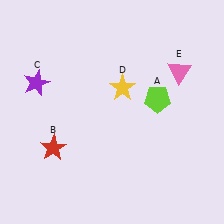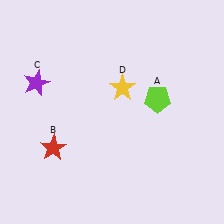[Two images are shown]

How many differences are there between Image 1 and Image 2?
There is 1 difference between the two images.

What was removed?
The pink triangle (E) was removed in Image 2.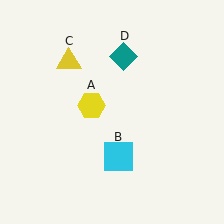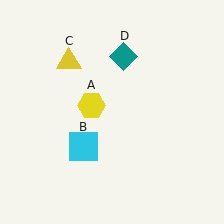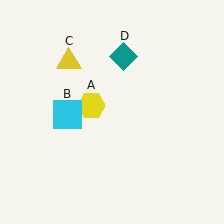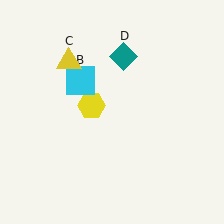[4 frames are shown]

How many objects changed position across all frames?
1 object changed position: cyan square (object B).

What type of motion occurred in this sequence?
The cyan square (object B) rotated clockwise around the center of the scene.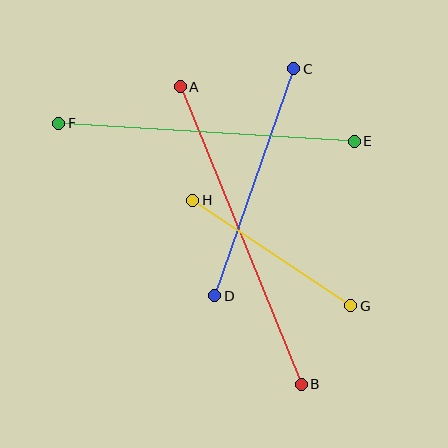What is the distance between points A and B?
The distance is approximately 321 pixels.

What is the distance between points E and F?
The distance is approximately 296 pixels.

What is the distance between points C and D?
The distance is approximately 241 pixels.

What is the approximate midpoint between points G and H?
The midpoint is at approximately (272, 253) pixels.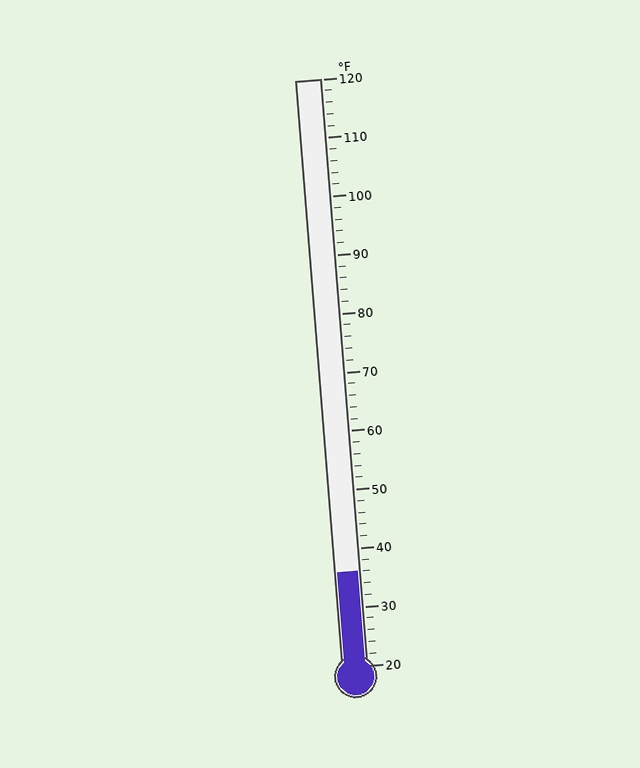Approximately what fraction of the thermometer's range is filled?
The thermometer is filled to approximately 15% of its range.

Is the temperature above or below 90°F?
The temperature is below 90°F.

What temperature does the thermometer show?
The thermometer shows approximately 36°F.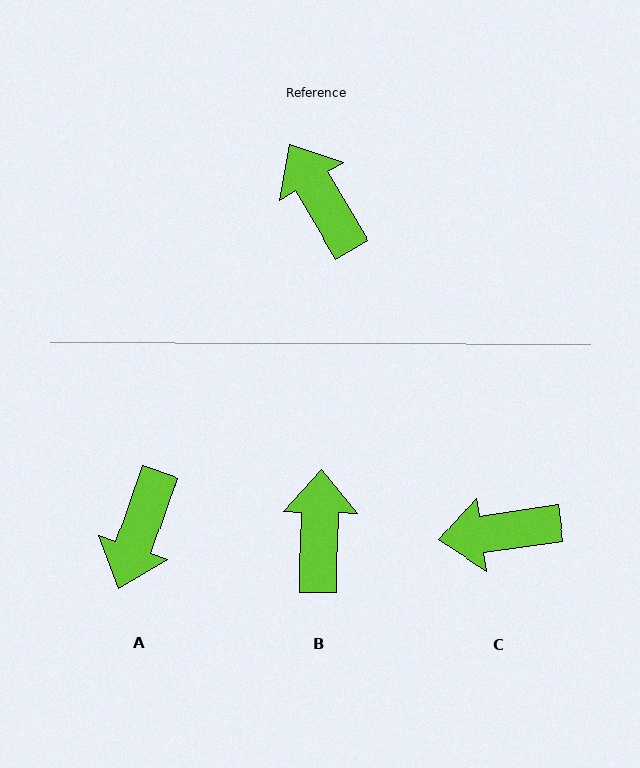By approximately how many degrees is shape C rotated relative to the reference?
Approximately 68 degrees counter-clockwise.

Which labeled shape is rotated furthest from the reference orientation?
A, about 130 degrees away.